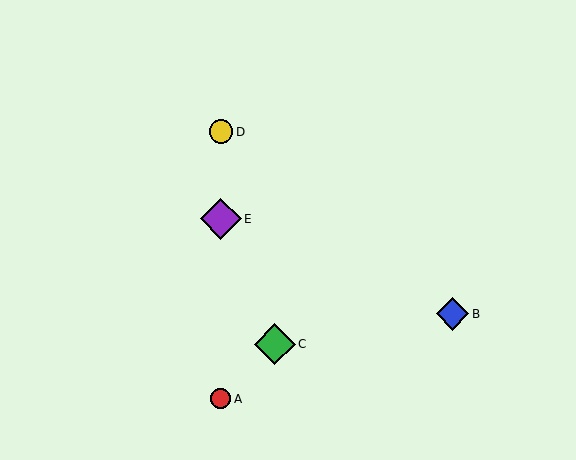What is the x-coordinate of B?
Object B is at x≈453.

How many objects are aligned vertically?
3 objects (A, D, E) are aligned vertically.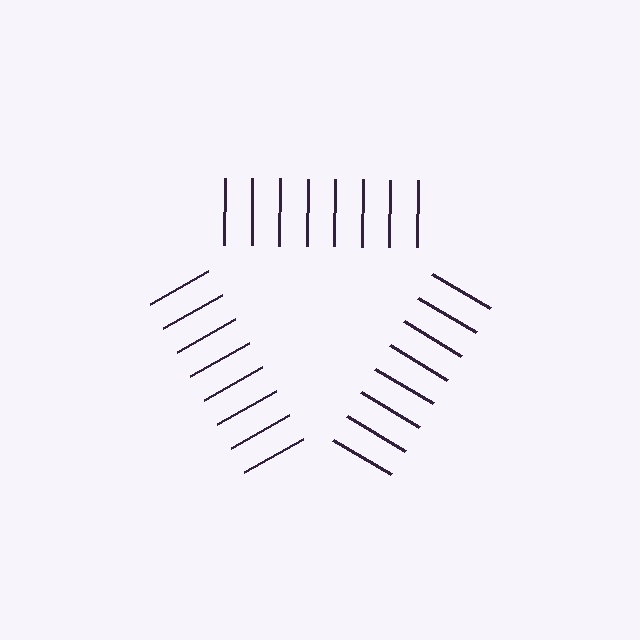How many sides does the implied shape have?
3 sides — the line-ends trace a triangle.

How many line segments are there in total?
24 — 8 along each of the 3 edges.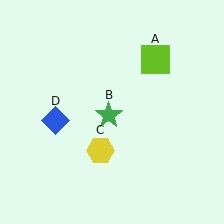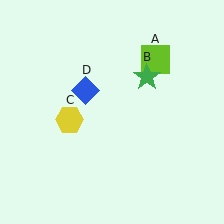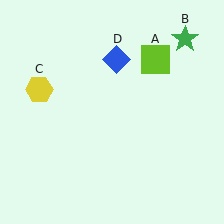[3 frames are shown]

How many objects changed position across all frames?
3 objects changed position: green star (object B), yellow hexagon (object C), blue diamond (object D).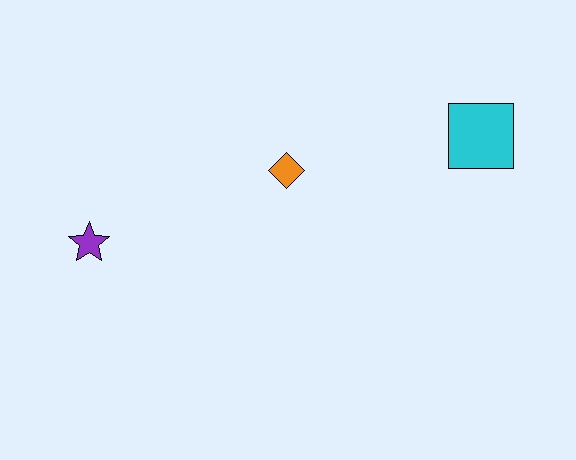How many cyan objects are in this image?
There is 1 cyan object.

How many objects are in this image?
There are 3 objects.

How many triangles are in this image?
There are no triangles.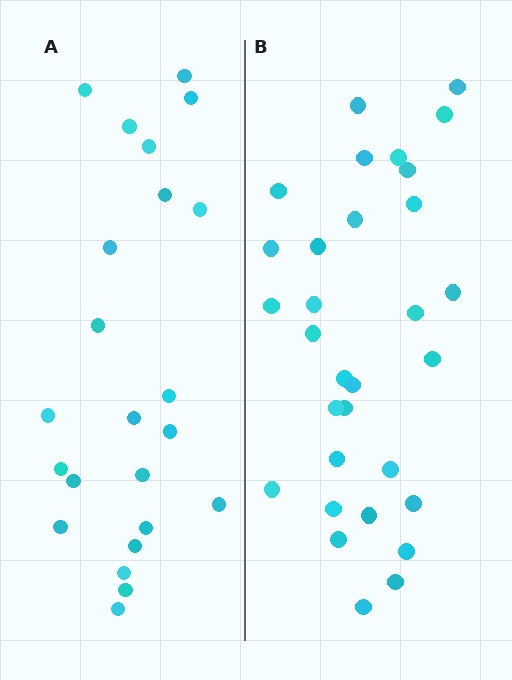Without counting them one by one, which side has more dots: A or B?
Region B (the right region) has more dots.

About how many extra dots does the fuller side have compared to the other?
Region B has roughly 8 or so more dots than region A.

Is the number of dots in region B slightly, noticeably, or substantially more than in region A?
Region B has noticeably more, but not dramatically so. The ratio is roughly 1.3 to 1.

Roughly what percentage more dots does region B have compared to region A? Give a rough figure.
About 35% more.